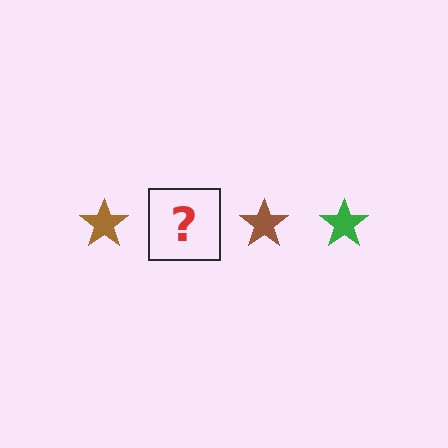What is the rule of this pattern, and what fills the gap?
The rule is that the pattern cycles through brown, green stars. The gap should be filled with a green star.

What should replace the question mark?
The question mark should be replaced with a green star.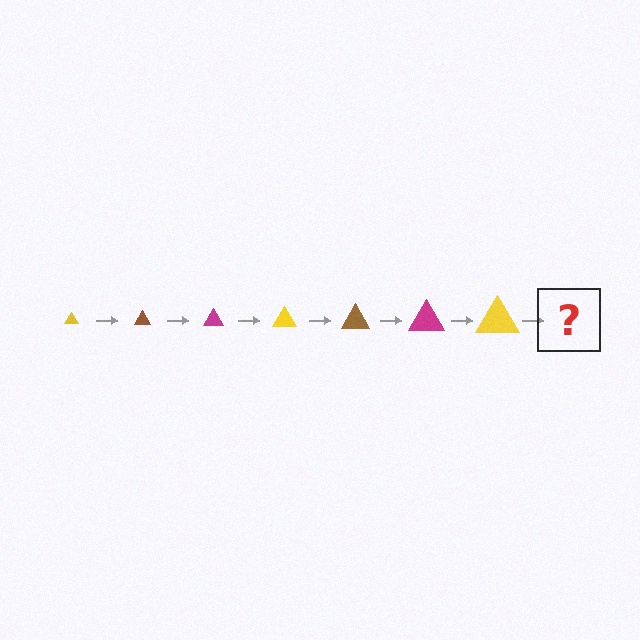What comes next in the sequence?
The next element should be a brown triangle, larger than the previous one.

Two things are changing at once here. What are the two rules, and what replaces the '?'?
The two rules are that the triangle grows larger each step and the color cycles through yellow, brown, and magenta. The '?' should be a brown triangle, larger than the previous one.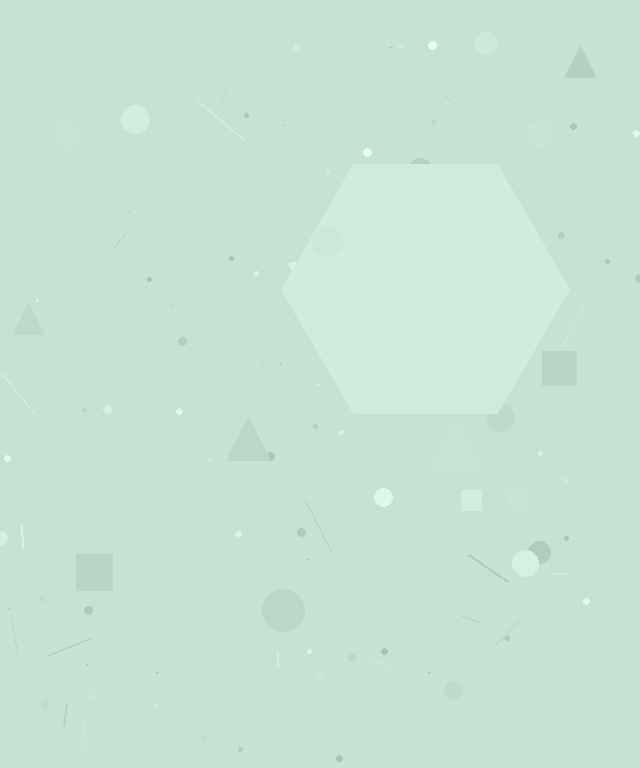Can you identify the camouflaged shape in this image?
The camouflaged shape is a hexagon.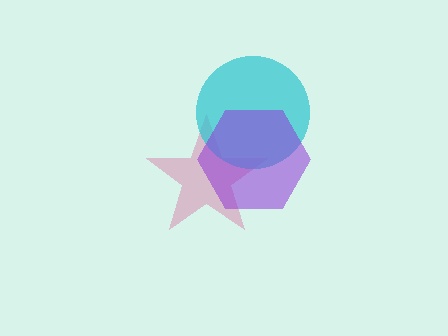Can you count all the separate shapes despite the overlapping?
Yes, there are 3 separate shapes.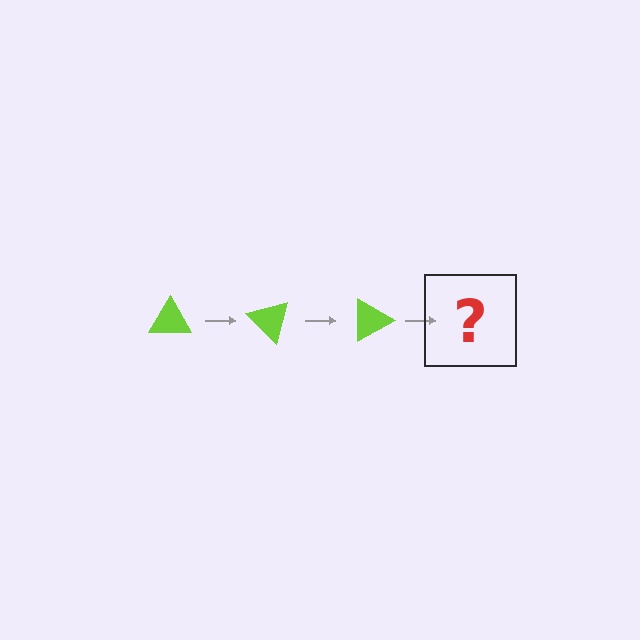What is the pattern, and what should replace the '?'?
The pattern is that the triangle rotates 45 degrees each step. The '?' should be a lime triangle rotated 135 degrees.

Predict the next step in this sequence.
The next step is a lime triangle rotated 135 degrees.